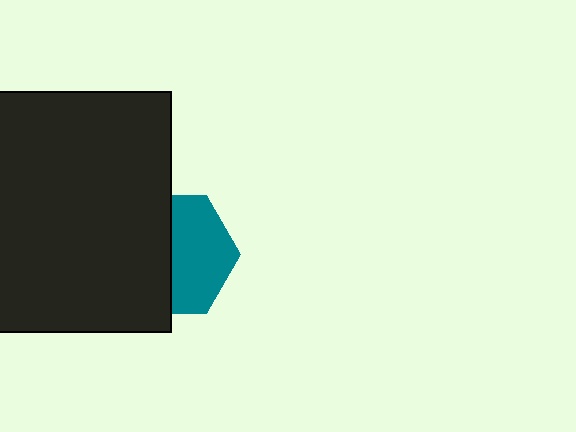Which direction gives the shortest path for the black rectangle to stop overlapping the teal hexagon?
Moving left gives the shortest separation.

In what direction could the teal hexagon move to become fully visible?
The teal hexagon could move right. That would shift it out from behind the black rectangle entirely.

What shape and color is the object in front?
The object in front is a black rectangle.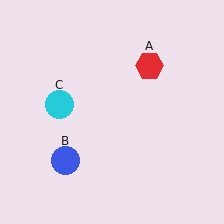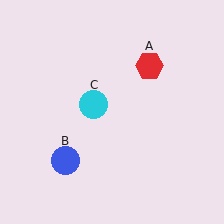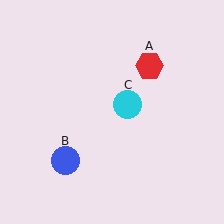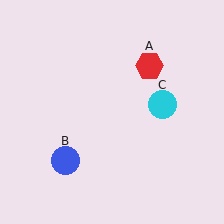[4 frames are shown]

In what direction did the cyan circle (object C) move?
The cyan circle (object C) moved right.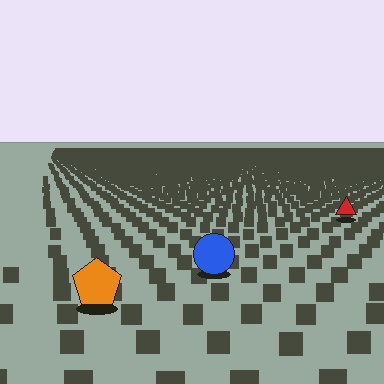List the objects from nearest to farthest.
From nearest to farthest: the orange pentagon, the blue circle, the red triangle.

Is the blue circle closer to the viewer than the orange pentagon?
No. The orange pentagon is closer — you can tell from the texture gradient: the ground texture is coarser near it.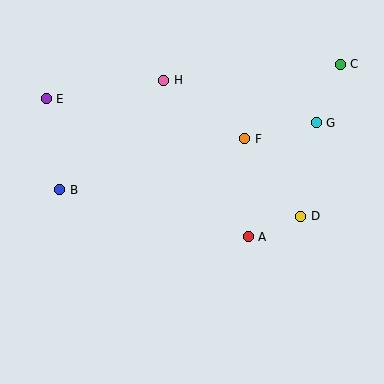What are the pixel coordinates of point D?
Point D is at (301, 216).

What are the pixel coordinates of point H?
Point H is at (164, 80).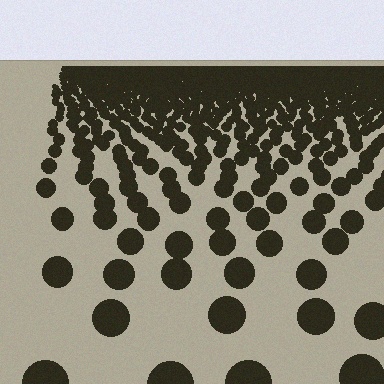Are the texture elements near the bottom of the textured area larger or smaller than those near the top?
Larger. Near the bottom, elements are closer to the viewer and appear at a bigger on-screen size.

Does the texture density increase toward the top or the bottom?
Density increases toward the top.